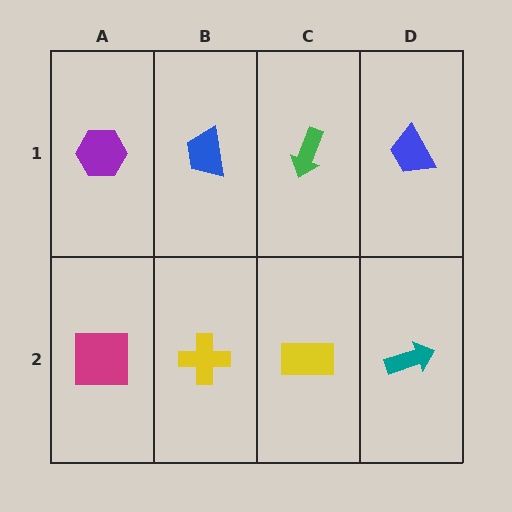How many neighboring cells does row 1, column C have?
3.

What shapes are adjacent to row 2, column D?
A blue trapezoid (row 1, column D), a yellow rectangle (row 2, column C).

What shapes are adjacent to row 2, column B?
A blue trapezoid (row 1, column B), a magenta square (row 2, column A), a yellow rectangle (row 2, column C).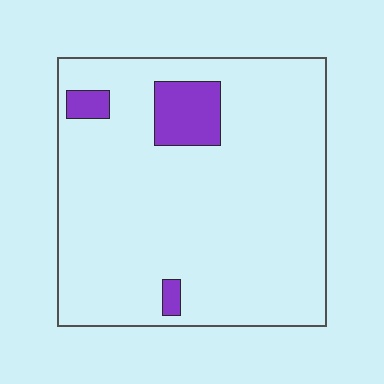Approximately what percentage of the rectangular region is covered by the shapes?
Approximately 10%.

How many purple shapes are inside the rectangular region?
3.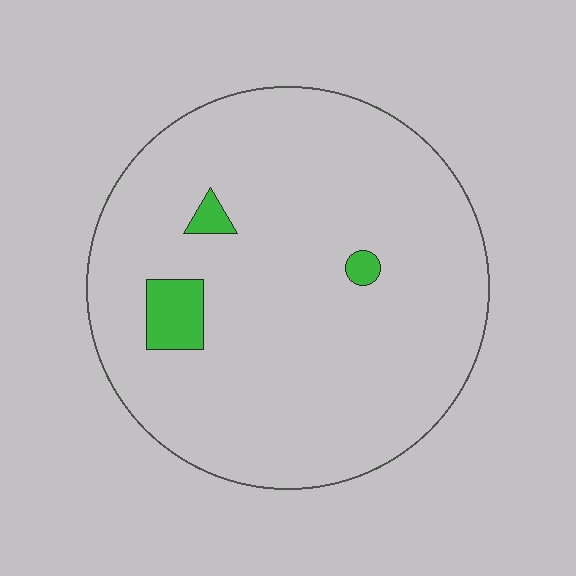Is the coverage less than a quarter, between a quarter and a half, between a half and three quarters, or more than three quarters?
Less than a quarter.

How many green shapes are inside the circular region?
3.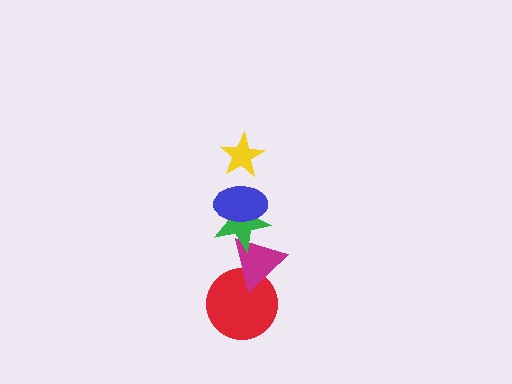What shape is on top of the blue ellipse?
The yellow star is on top of the blue ellipse.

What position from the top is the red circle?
The red circle is 5th from the top.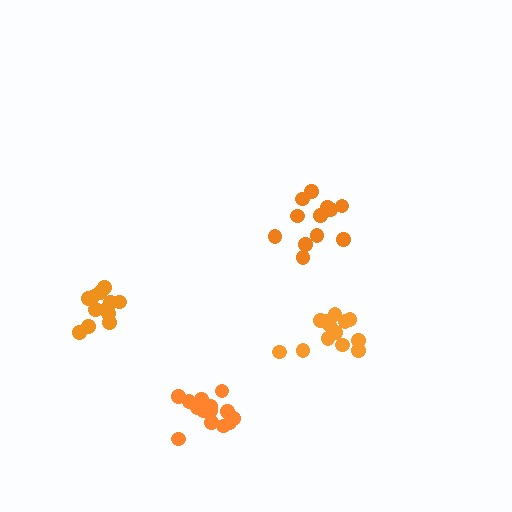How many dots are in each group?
Group 1: 12 dots, Group 2: 12 dots, Group 3: 13 dots, Group 4: 15 dots (52 total).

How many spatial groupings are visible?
There are 4 spatial groupings.